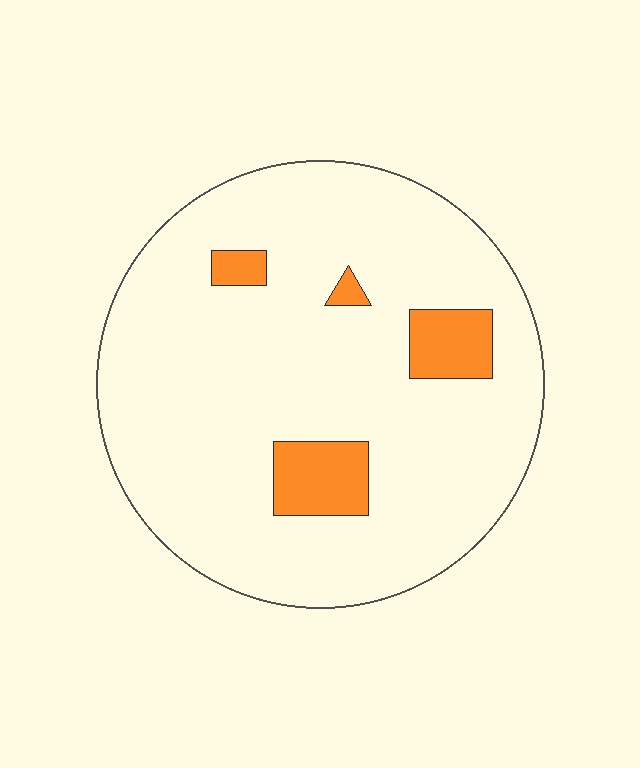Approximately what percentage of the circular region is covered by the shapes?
Approximately 10%.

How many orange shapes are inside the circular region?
4.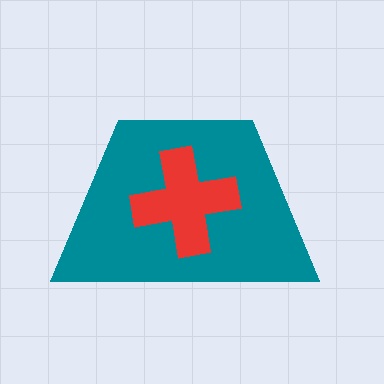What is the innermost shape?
The red cross.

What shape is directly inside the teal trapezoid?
The red cross.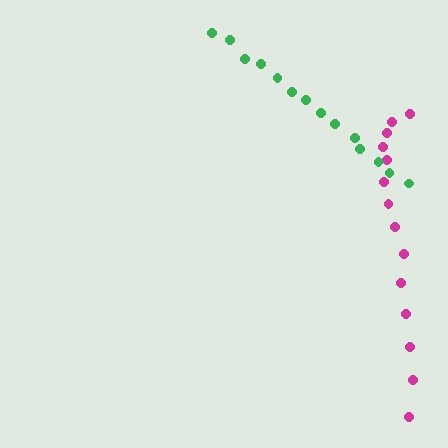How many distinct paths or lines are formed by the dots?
There are 2 distinct paths.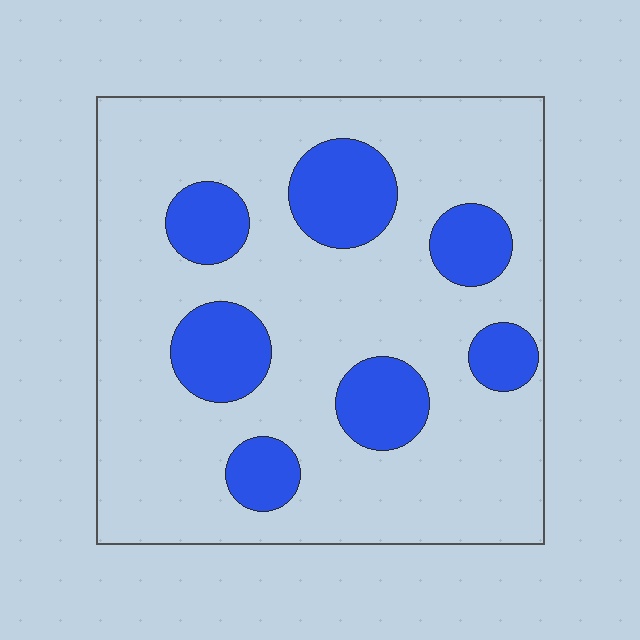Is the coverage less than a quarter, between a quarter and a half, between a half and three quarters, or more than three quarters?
Less than a quarter.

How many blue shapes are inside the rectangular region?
7.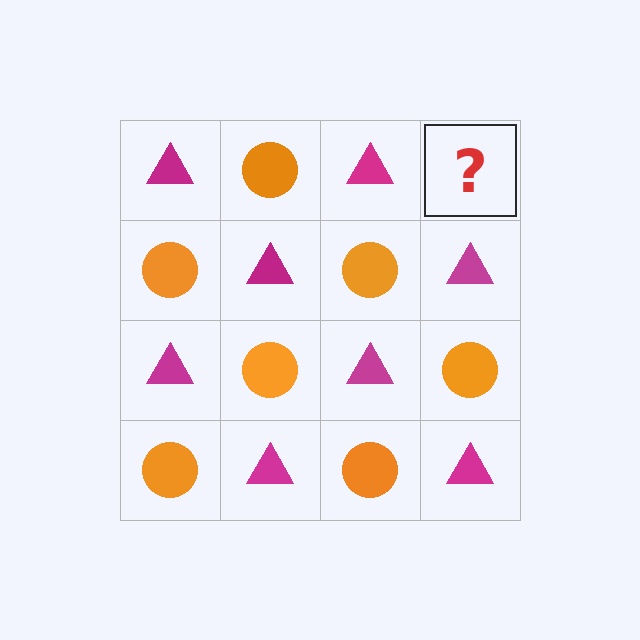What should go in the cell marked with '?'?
The missing cell should contain an orange circle.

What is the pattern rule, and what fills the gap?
The rule is that it alternates magenta triangle and orange circle in a checkerboard pattern. The gap should be filled with an orange circle.